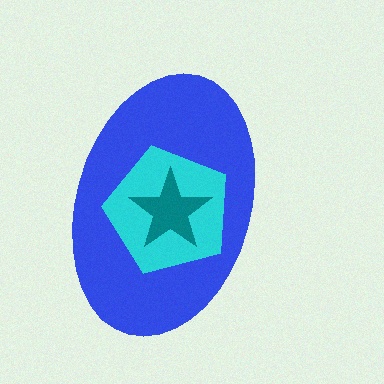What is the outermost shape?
The blue ellipse.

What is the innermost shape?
The teal star.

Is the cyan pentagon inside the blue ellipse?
Yes.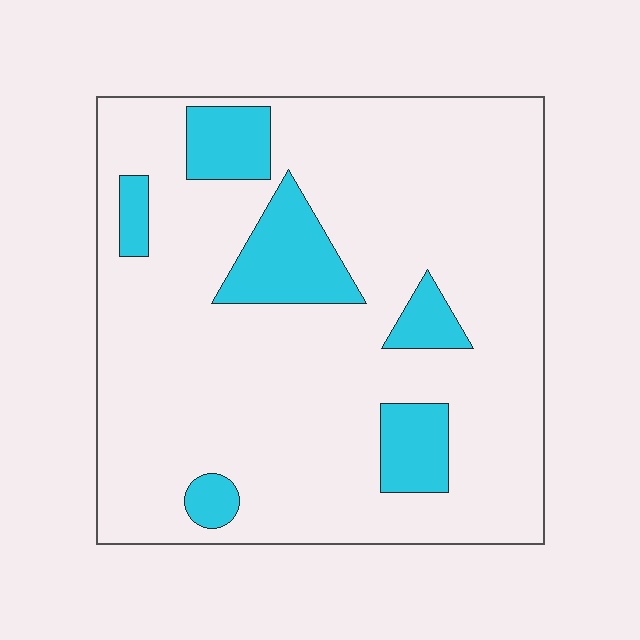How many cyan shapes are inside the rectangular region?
6.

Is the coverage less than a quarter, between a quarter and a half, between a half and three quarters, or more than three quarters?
Less than a quarter.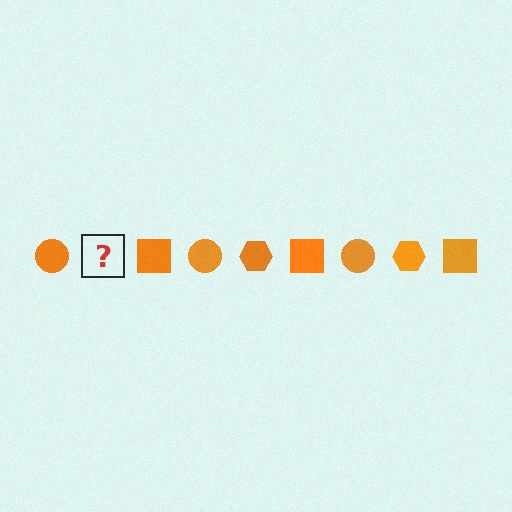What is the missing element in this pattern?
The missing element is an orange hexagon.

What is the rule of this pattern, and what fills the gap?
The rule is that the pattern cycles through circle, hexagon, square shapes in orange. The gap should be filled with an orange hexagon.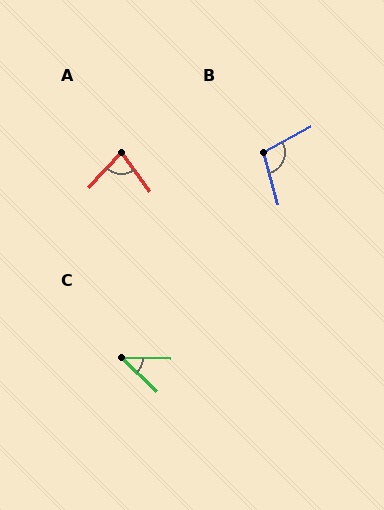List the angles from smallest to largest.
C (42°), A (79°), B (103°).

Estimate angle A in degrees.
Approximately 79 degrees.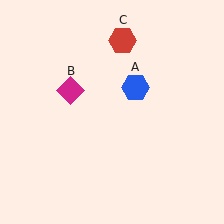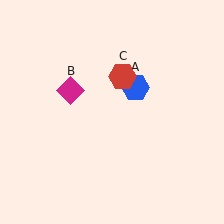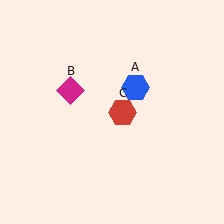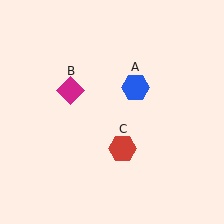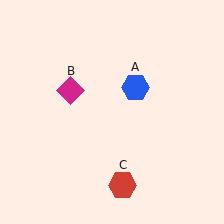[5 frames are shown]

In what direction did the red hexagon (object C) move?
The red hexagon (object C) moved down.